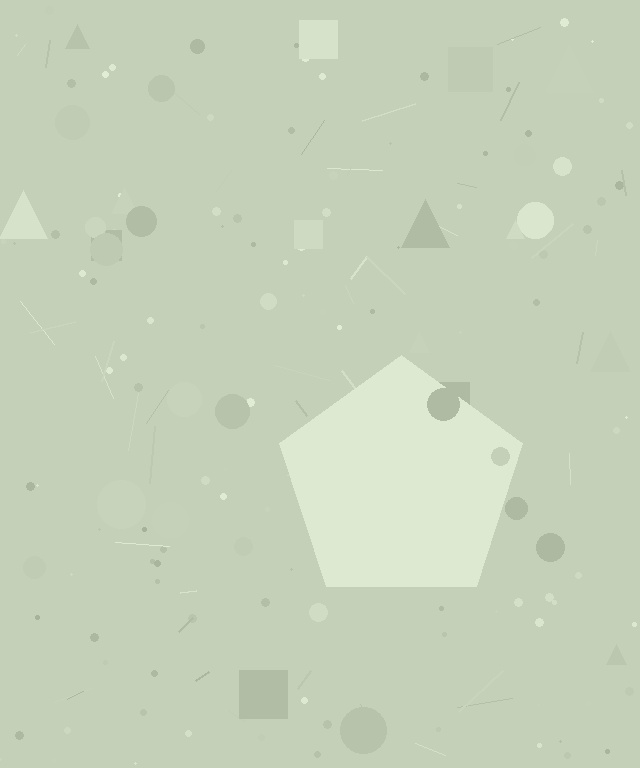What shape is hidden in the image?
A pentagon is hidden in the image.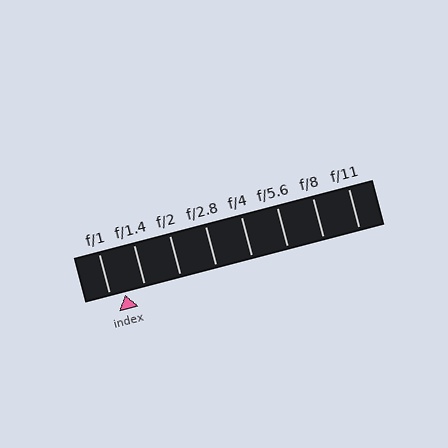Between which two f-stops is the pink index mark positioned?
The index mark is between f/1 and f/1.4.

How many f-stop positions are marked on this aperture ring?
There are 8 f-stop positions marked.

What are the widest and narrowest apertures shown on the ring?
The widest aperture shown is f/1 and the narrowest is f/11.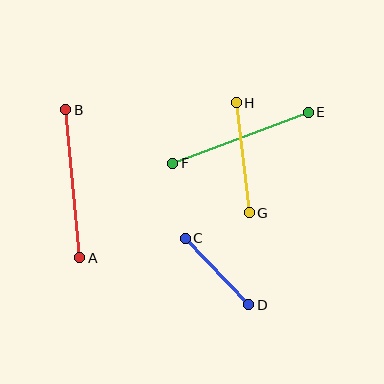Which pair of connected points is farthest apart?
Points A and B are farthest apart.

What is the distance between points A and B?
The distance is approximately 149 pixels.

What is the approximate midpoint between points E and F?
The midpoint is at approximately (241, 138) pixels.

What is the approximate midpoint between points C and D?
The midpoint is at approximately (217, 271) pixels.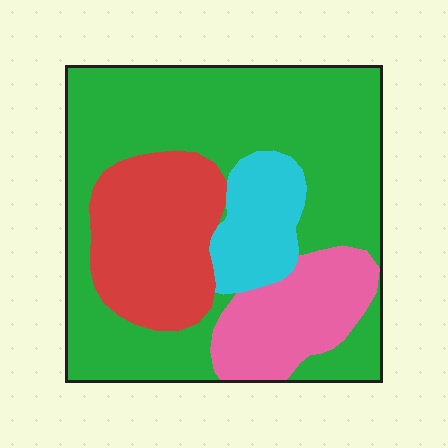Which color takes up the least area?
Cyan, at roughly 10%.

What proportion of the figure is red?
Red covers 20% of the figure.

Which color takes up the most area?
Green, at roughly 55%.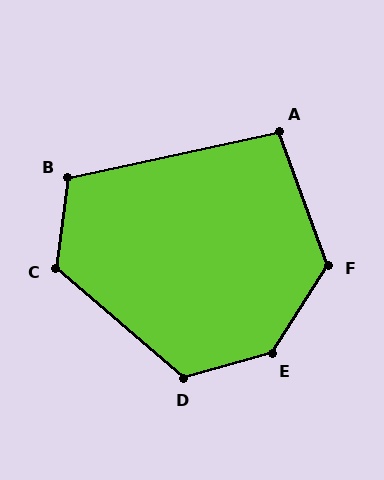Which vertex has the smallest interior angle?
A, at approximately 98 degrees.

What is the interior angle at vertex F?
Approximately 127 degrees (obtuse).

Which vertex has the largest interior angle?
E, at approximately 138 degrees.